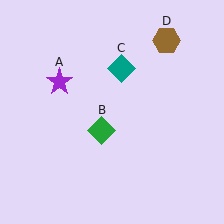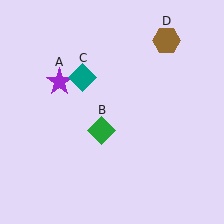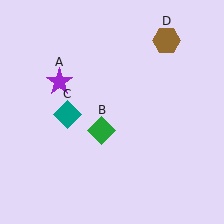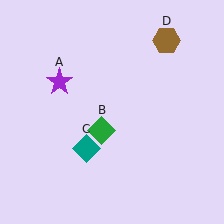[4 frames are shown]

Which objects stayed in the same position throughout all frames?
Purple star (object A) and green diamond (object B) and brown hexagon (object D) remained stationary.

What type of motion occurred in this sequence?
The teal diamond (object C) rotated counterclockwise around the center of the scene.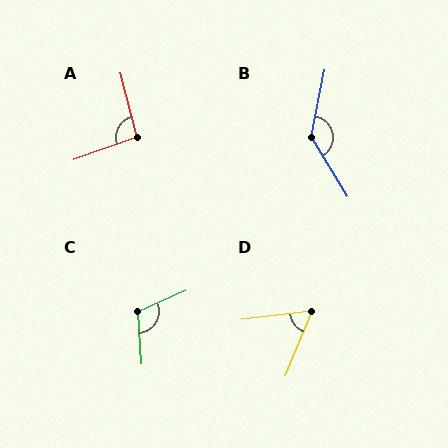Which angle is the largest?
B, at approximately 138 degrees.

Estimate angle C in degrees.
Approximately 110 degrees.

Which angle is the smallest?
D, at approximately 61 degrees.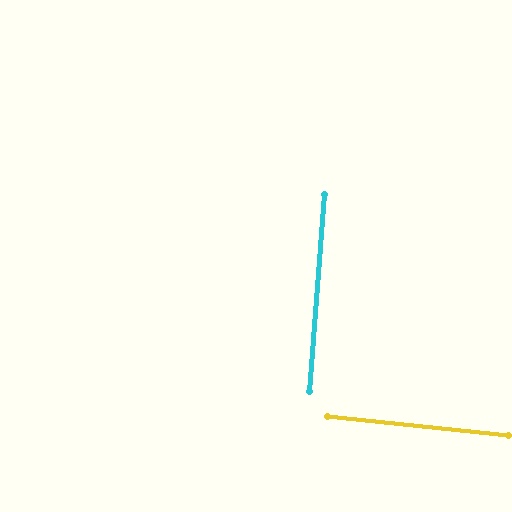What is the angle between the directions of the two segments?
Approximately 88 degrees.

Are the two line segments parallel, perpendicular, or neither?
Perpendicular — they meet at approximately 88°.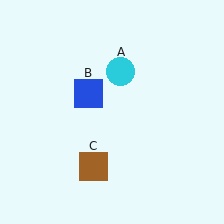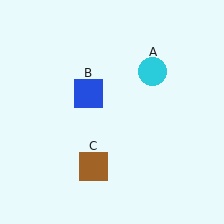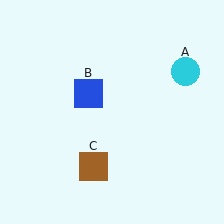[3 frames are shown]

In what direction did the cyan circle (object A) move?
The cyan circle (object A) moved right.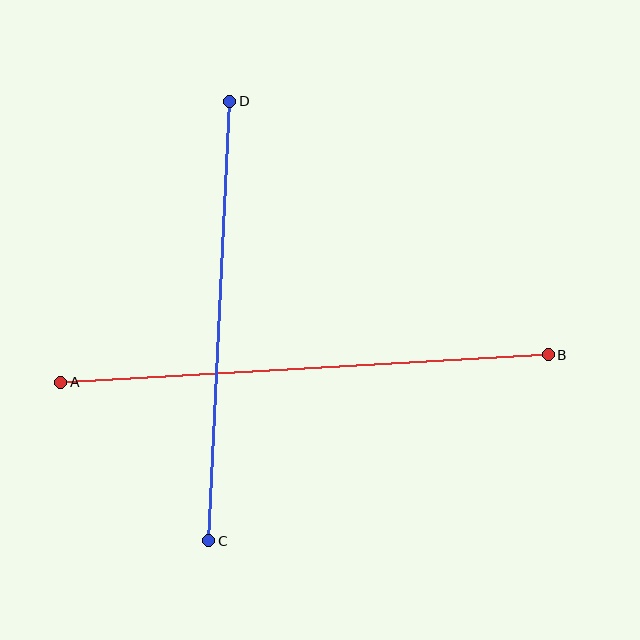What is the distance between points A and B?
The distance is approximately 488 pixels.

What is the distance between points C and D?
The distance is approximately 440 pixels.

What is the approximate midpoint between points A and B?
The midpoint is at approximately (304, 368) pixels.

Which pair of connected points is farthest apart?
Points A and B are farthest apart.